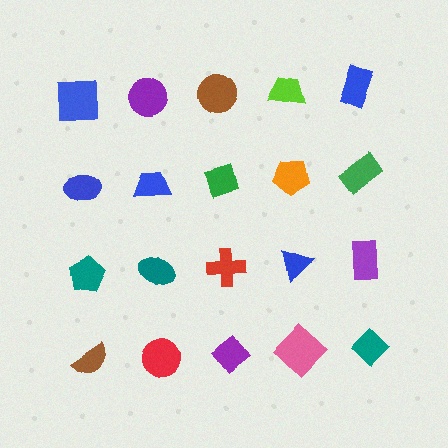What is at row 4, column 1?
A brown semicircle.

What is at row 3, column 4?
A blue triangle.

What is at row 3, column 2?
A teal ellipse.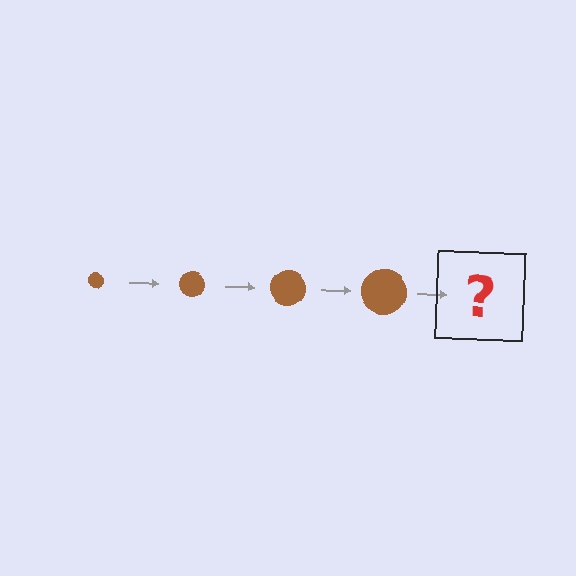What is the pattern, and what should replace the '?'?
The pattern is that the circle gets progressively larger each step. The '?' should be a brown circle, larger than the previous one.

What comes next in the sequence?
The next element should be a brown circle, larger than the previous one.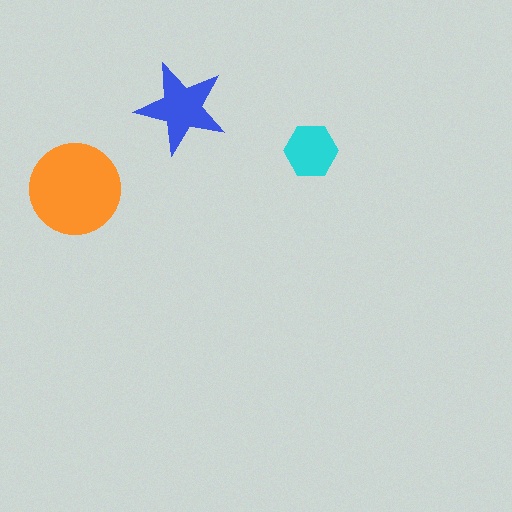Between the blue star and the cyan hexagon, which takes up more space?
The blue star.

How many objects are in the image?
There are 3 objects in the image.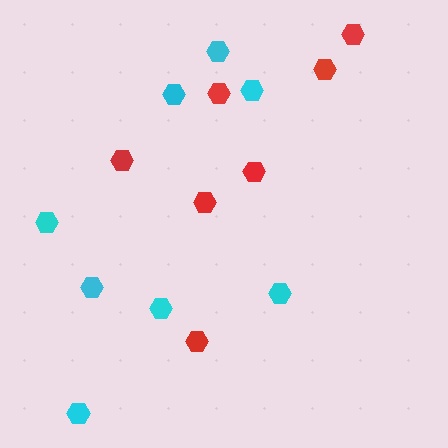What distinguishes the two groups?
There are 2 groups: one group of red hexagons (7) and one group of cyan hexagons (8).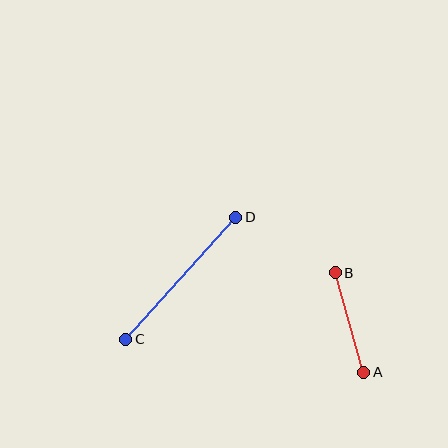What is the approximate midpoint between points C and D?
The midpoint is at approximately (181, 278) pixels.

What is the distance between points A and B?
The distance is approximately 104 pixels.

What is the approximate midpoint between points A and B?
The midpoint is at approximately (350, 323) pixels.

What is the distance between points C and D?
The distance is approximately 164 pixels.